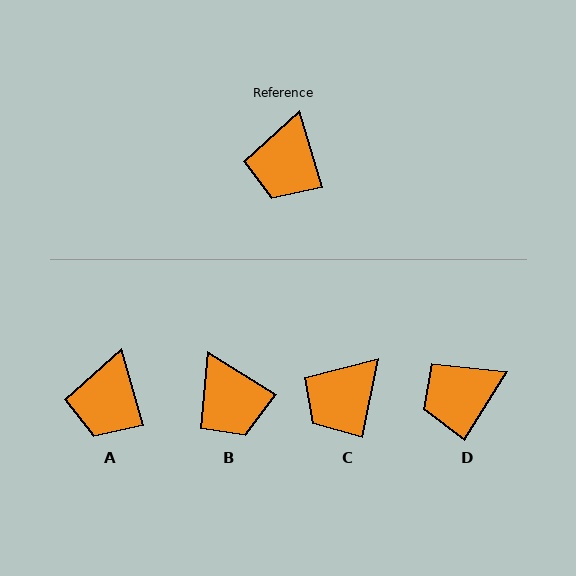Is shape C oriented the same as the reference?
No, it is off by about 28 degrees.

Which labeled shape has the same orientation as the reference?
A.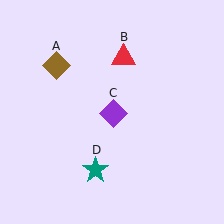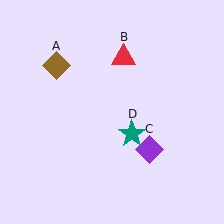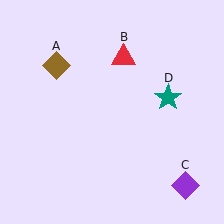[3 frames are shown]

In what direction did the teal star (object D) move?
The teal star (object D) moved up and to the right.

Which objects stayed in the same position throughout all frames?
Brown diamond (object A) and red triangle (object B) remained stationary.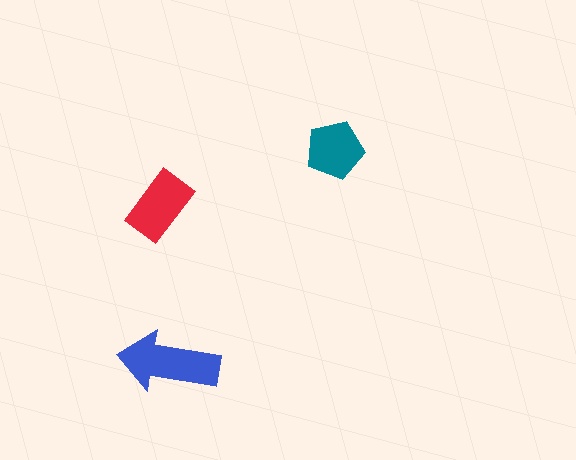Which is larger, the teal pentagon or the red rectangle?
The red rectangle.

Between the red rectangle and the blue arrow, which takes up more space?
The blue arrow.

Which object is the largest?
The blue arrow.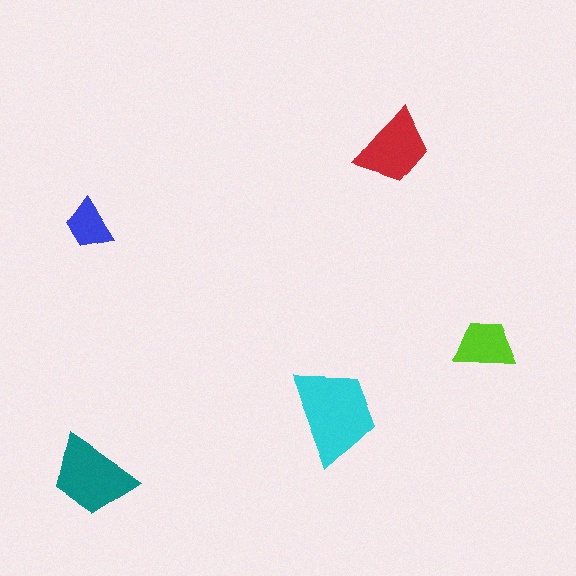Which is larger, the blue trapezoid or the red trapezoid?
The red one.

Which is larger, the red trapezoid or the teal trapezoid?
The teal one.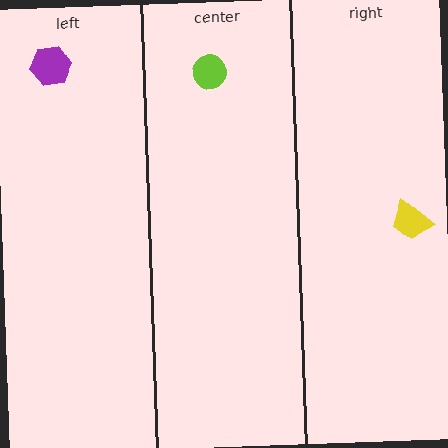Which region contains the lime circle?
The center region.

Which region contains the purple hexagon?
The left region.